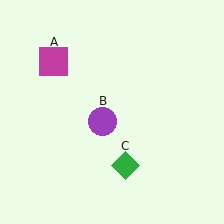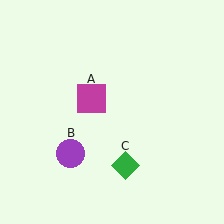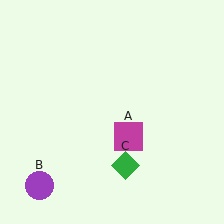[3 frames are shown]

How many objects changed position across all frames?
2 objects changed position: magenta square (object A), purple circle (object B).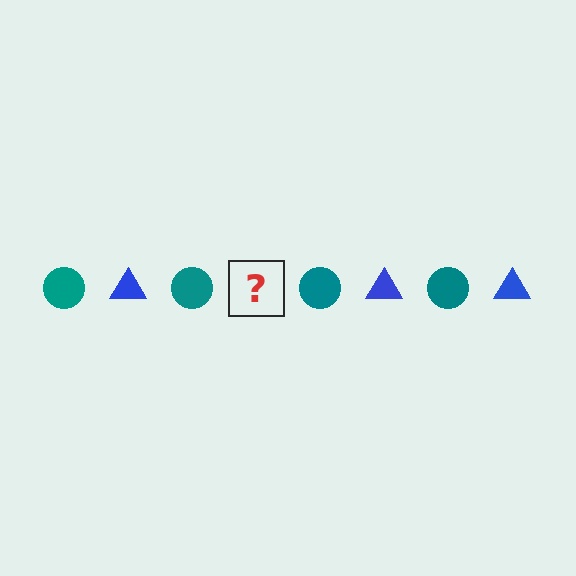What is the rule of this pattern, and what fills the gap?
The rule is that the pattern alternates between teal circle and blue triangle. The gap should be filled with a blue triangle.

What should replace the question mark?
The question mark should be replaced with a blue triangle.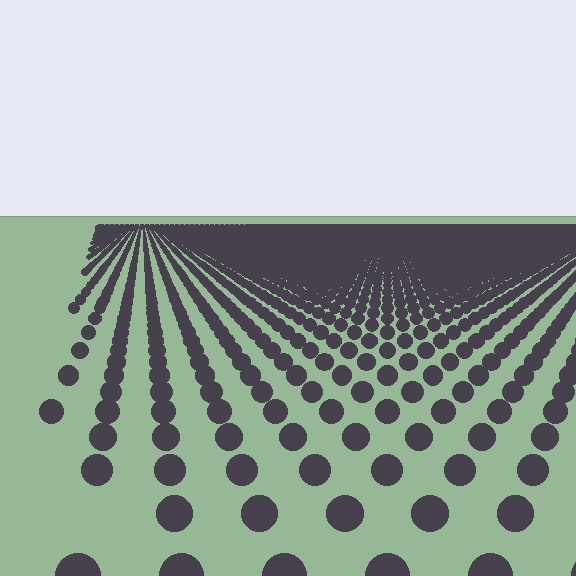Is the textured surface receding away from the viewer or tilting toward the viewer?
The surface is receding away from the viewer. Texture elements get smaller and denser toward the top.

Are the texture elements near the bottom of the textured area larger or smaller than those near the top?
Larger. Near the bottom, elements are closer to the viewer and appear at a bigger on-screen size.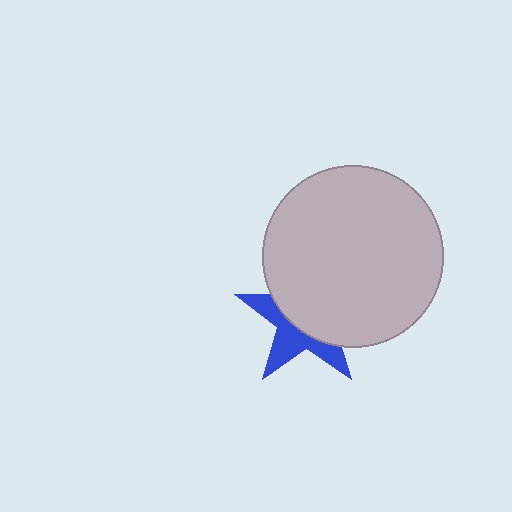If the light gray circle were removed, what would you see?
You would see the complete blue star.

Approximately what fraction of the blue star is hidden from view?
Roughly 59% of the blue star is hidden behind the light gray circle.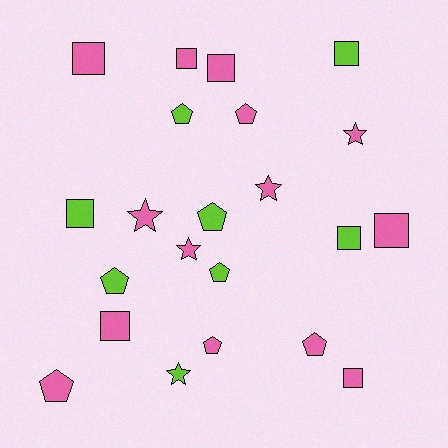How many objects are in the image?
There are 22 objects.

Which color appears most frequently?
Pink, with 14 objects.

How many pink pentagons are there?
There are 4 pink pentagons.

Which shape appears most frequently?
Square, with 9 objects.